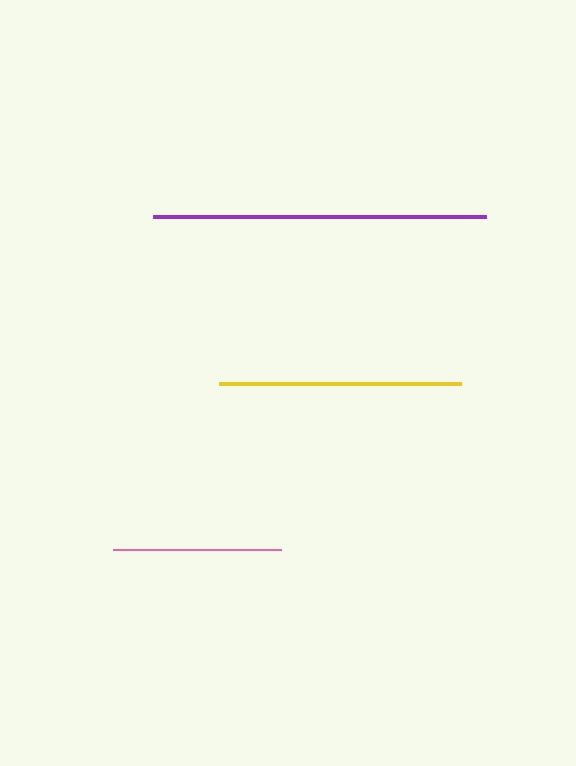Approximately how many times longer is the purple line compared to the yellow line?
The purple line is approximately 1.4 times the length of the yellow line.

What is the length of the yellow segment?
The yellow segment is approximately 243 pixels long.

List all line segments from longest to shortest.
From longest to shortest: purple, yellow, pink.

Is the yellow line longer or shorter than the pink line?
The yellow line is longer than the pink line.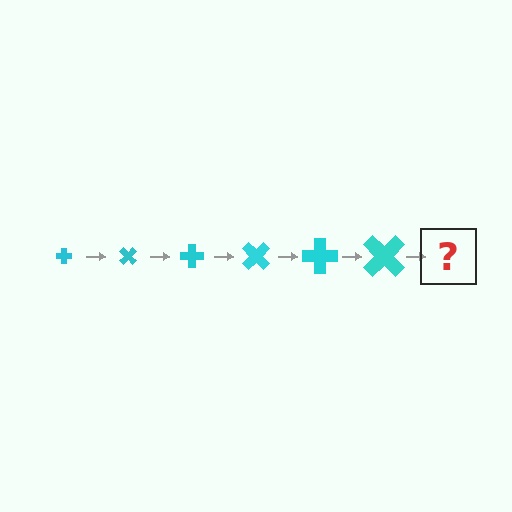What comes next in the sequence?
The next element should be a cross, larger than the previous one and rotated 270 degrees from the start.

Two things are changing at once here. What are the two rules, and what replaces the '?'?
The two rules are that the cross grows larger each step and it rotates 45 degrees each step. The '?' should be a cross, larger than the previous one and rotated 270 degrees from the start.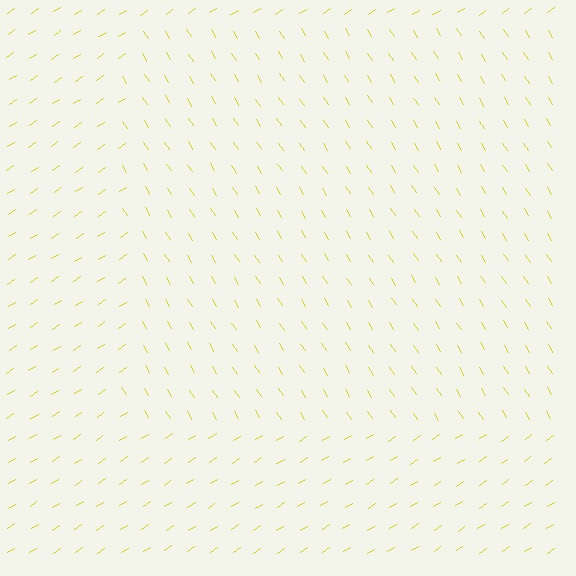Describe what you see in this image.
The image is filled with small yellow line segments. A rectangle region in the image has lines oriented differently from the surrounding lines, creating a visible texture boundary.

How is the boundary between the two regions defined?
The boundary is defined purely by a change in line orientation (approximately 89 degrees difference). All lines are the same color and thickness.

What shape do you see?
I see a rectangle.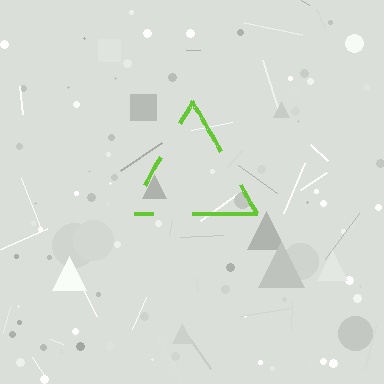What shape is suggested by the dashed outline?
The dashed outline suggests a triangle.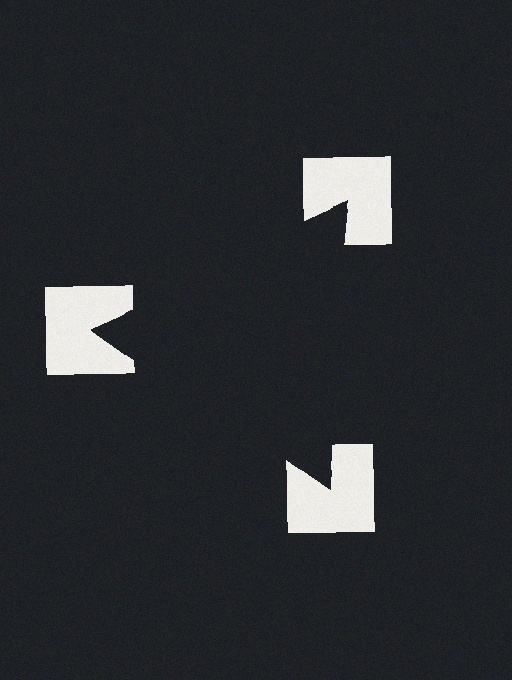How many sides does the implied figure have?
3 sides.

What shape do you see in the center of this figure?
An illusory triangle — its edges are inferred from the aligned wedge cuts in the notched squares, not physically drawn.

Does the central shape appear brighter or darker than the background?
It typically appears slightly darker than the background, even though no actual brightness change is drawn.